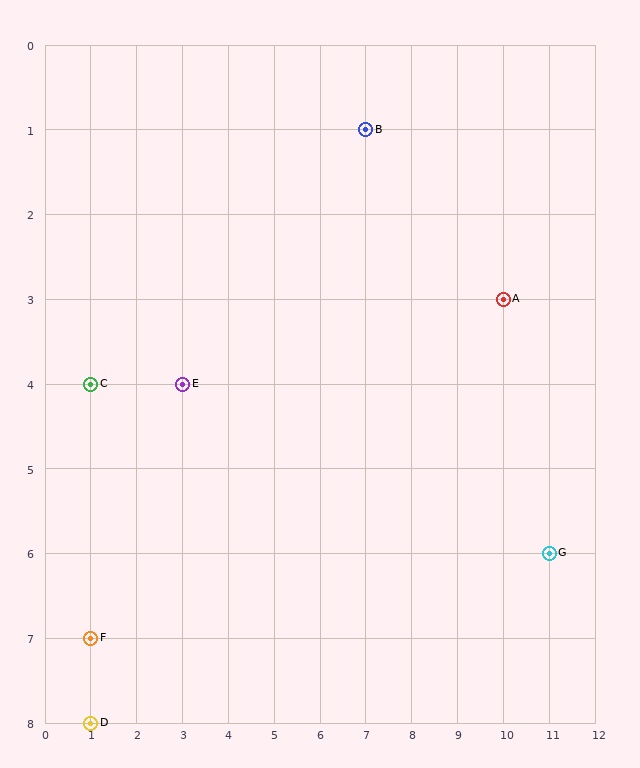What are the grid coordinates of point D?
Point D is at grid coordinates (1, 8).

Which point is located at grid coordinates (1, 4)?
Point C is at (1, 4).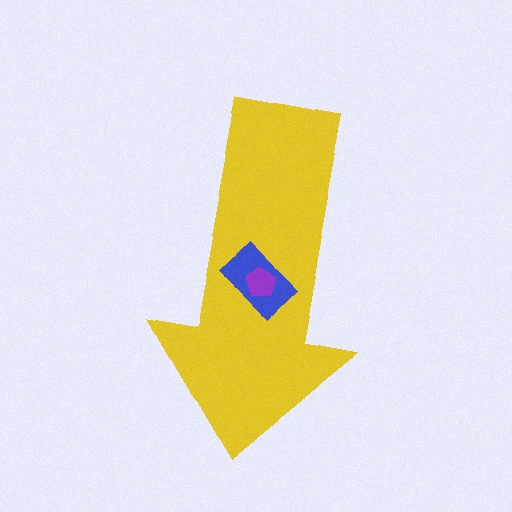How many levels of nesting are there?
3.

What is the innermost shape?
The purple pentagon.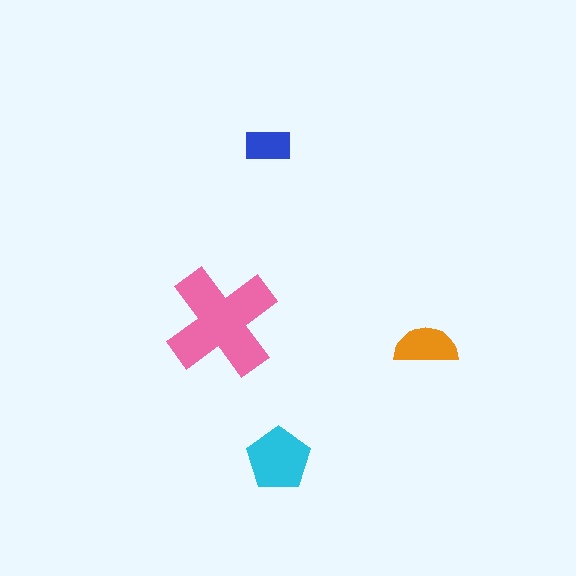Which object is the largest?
The pink cross.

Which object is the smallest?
The blue rectangle.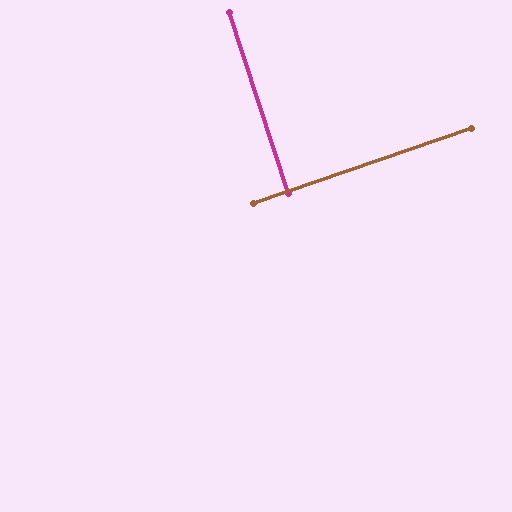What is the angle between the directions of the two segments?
Approximately 89 degrees.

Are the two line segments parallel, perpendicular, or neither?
Perpendicular — they meet at approximately 89°.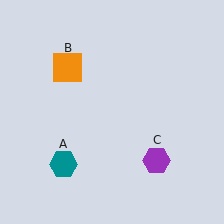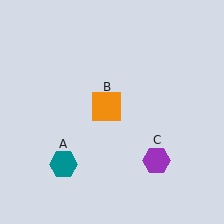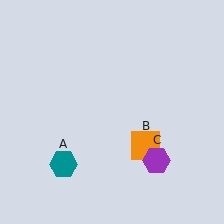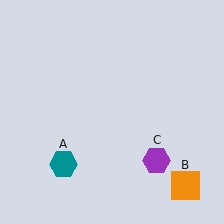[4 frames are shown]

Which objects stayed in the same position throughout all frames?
Teal hexagon (object A) and purple hexagon (object C) remained stationary.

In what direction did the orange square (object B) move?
The orange square (object B) moved down and to the right.